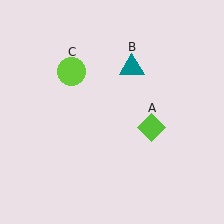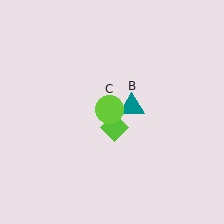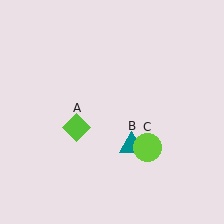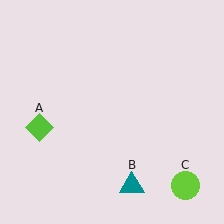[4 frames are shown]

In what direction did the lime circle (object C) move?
The lime circle (object C) moved down and to the right.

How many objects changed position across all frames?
3 objects changed position: lime diamond (object A), teal triangle (object B), lime circle (object C).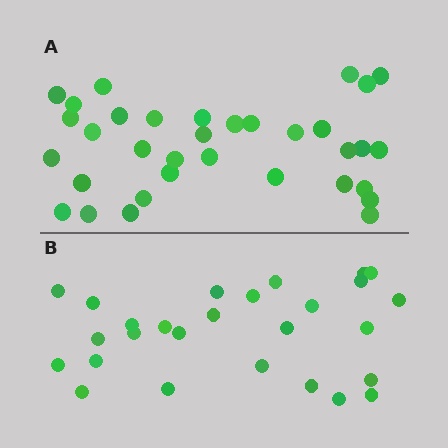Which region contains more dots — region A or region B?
Region A (the top region) has more dots.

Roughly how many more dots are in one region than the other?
Region A has roughly 8 or so more dots than region B.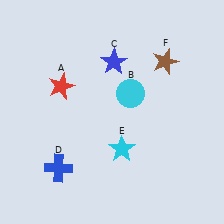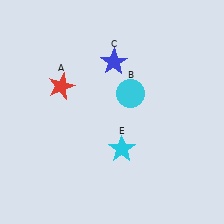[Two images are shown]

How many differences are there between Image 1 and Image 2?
There are 2 differences between the two images.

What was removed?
The brown star (F), the blue cross (D) were removed in Image 2.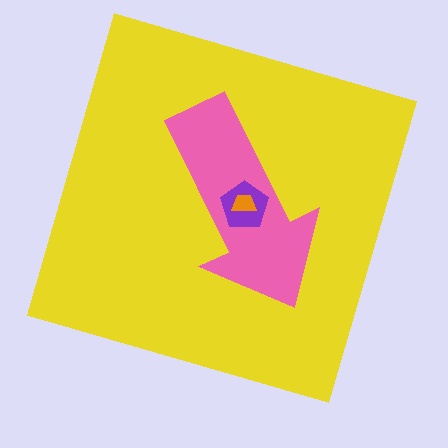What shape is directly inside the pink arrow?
The purple pentagon.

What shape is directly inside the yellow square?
The pink arrow.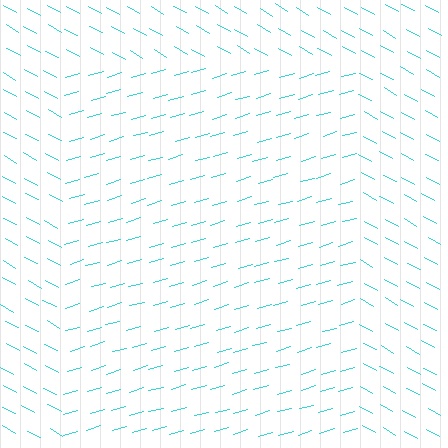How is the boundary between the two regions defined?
The boundary is defined purely by a change in line orientation (approximately 45 degrees difference). All lines are the same color and thickness.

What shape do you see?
I see a rectangle.